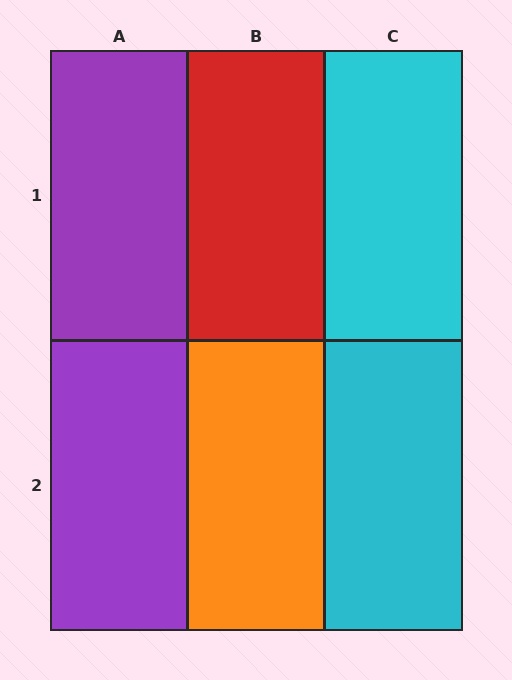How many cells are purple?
2 cells are purple.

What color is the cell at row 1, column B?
Red.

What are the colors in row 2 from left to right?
Purple, orange, cyan.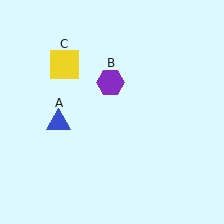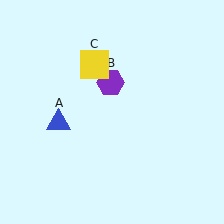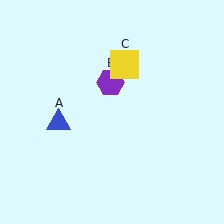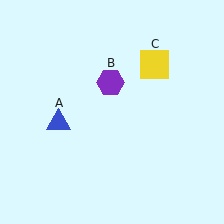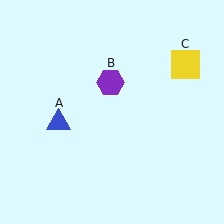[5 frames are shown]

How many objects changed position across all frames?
1 object changed position: yellow square (object C).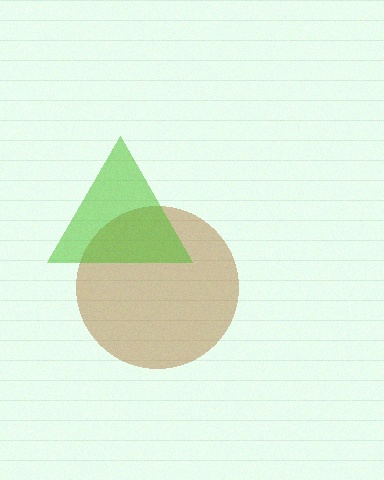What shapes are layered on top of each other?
The layered shapes are: a brown circle, a lime triangle.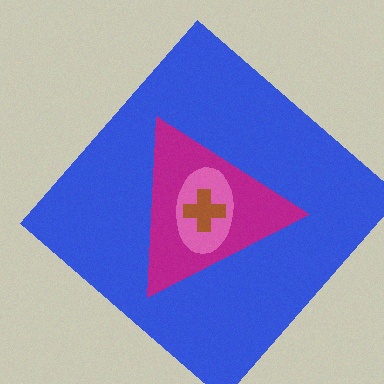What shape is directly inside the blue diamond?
The magenta triangle.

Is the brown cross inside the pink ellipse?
Yes.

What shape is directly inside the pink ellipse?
The brown cross.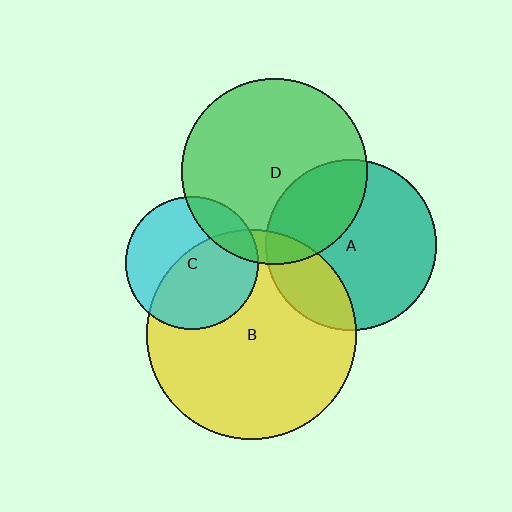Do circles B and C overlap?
Yes.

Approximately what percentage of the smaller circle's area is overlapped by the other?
Approximately 55%.